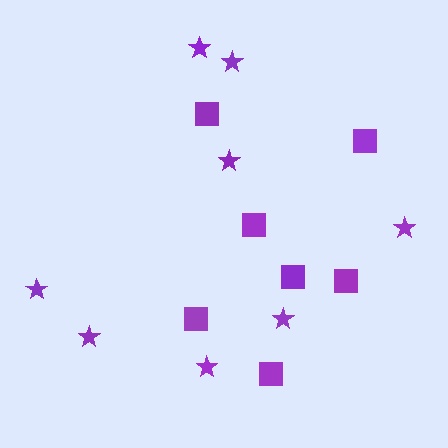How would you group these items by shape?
There are 2 groups: one group of squares (7) and one group of stars (8).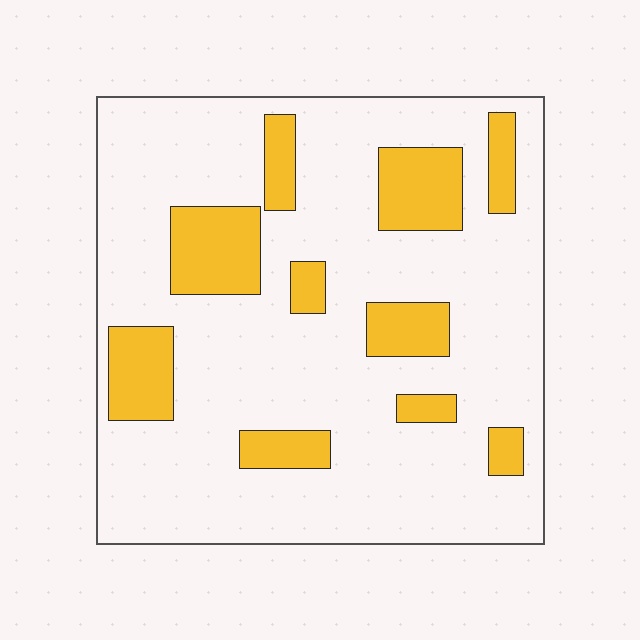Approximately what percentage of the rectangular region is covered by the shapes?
Approximately 20%.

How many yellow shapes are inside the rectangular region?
10.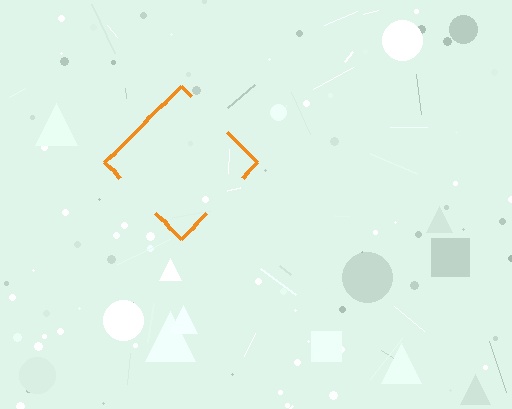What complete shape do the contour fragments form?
The contour fragments form a diamond.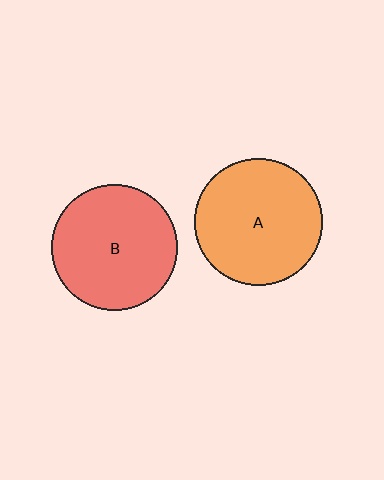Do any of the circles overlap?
No, none of the circles overlap.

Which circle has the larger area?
Circle A (orange).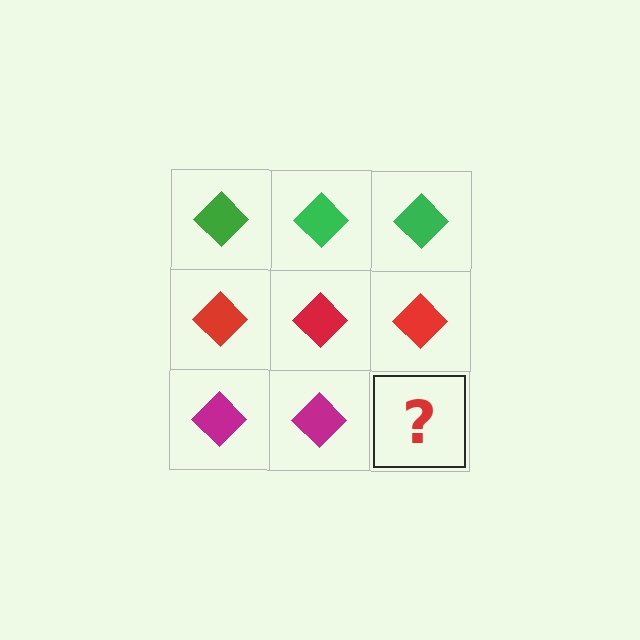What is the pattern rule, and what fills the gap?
The rule is that each row has a consistent color. The gap should be filled with a magenta diamond.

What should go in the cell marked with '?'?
The missing cell should contain a magenta diamond.